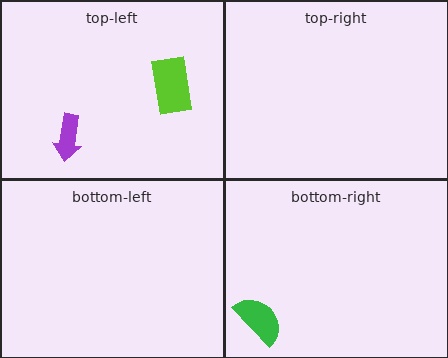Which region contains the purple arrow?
The top-left region.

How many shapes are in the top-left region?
2.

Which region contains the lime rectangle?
The top-left region.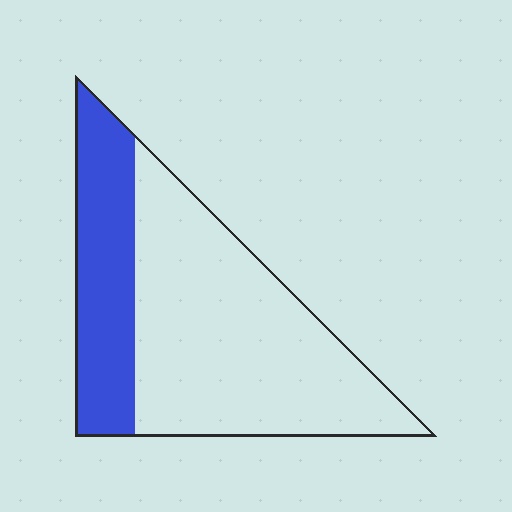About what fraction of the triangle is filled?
About one third (1/3).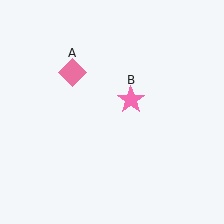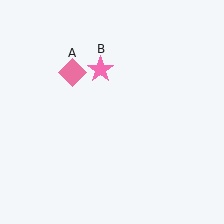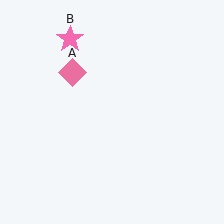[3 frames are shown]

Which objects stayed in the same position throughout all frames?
Pink diamond (object A) remained stationary.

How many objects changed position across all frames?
1 object changed position: pink star (object B).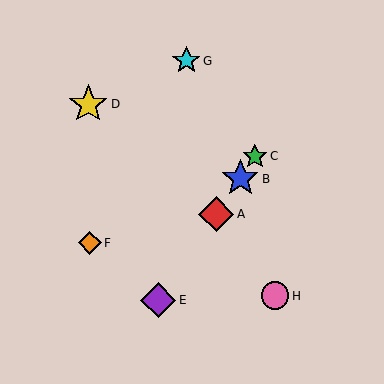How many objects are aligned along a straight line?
4 objects (A, B, C, E) are aligned along a straight line.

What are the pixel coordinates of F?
Object F is at (90, 243).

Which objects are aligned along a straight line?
Objects A, B, C, E are aligned along a straight line.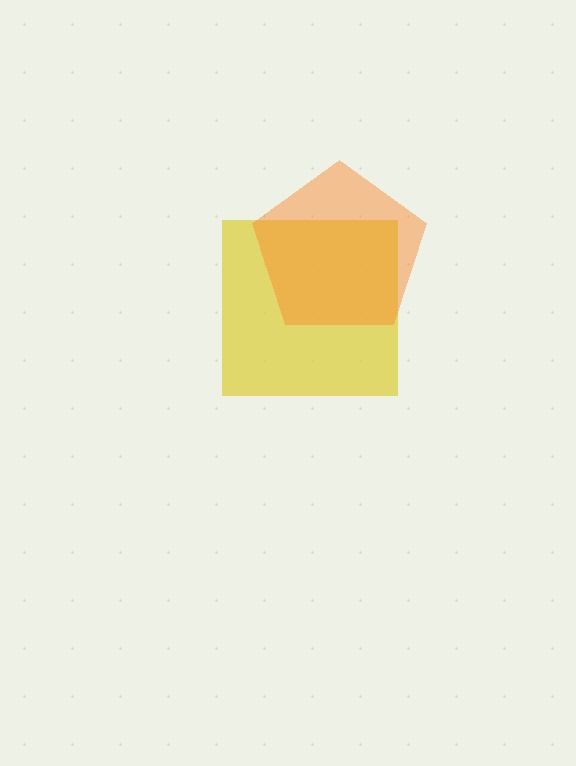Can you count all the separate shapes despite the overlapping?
Yes, there are 2 separate shapes.